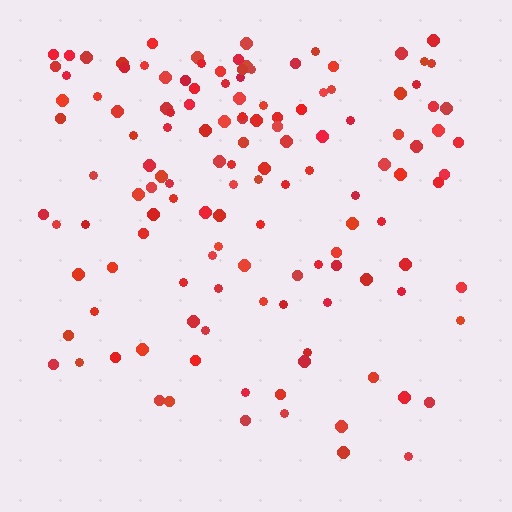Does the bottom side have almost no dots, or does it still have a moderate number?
Still a moderate number, just noticeably fewer than the top.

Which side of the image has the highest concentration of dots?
The top.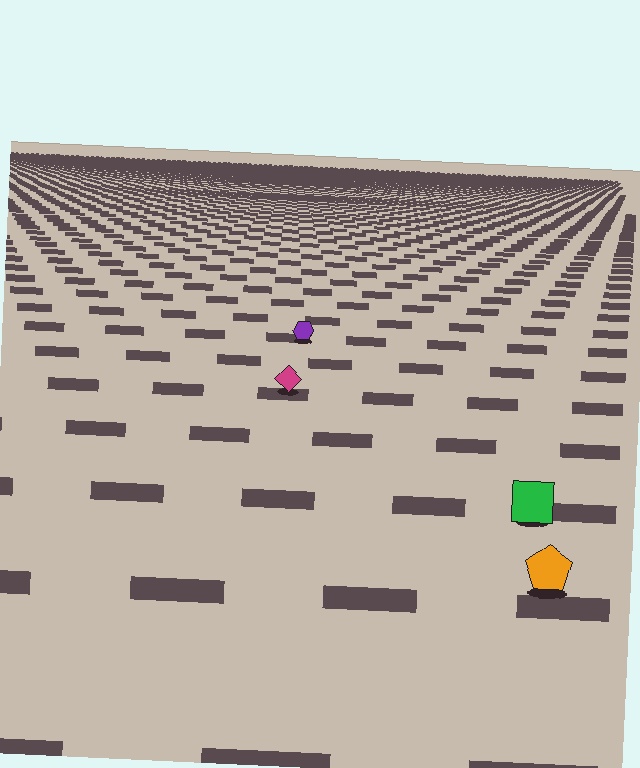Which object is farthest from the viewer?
The purple hexagon is farthest from the viewer. It appears smaller and the ground texture around it is denser.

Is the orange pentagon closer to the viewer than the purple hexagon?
Yes. The orange pentagon is closer — you can tell from the texture gradient: the ground texture is coarser near it.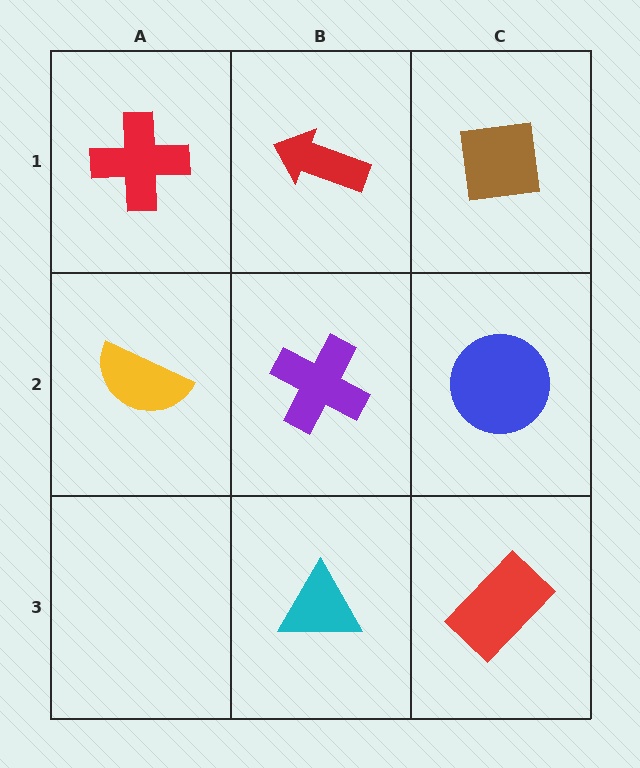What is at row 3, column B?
A cyan triangle.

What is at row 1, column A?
A red cross.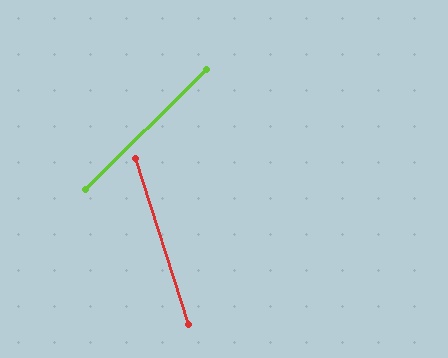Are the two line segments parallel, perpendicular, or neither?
Neither parallel nor perpendicular — they differ by about 63°.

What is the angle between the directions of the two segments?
Approximately 63 degrees.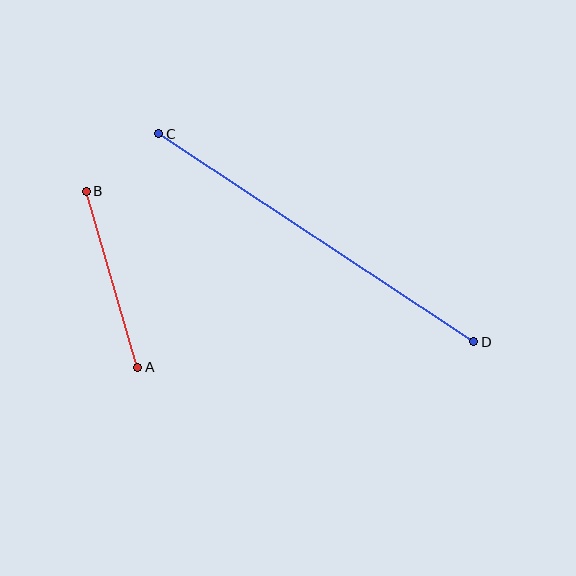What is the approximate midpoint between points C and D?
The midpoint is at approximately (316, 238) pixels.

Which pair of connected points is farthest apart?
Points C and D are farthest apart.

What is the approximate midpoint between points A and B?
The midpoint is at approximately (112, 279) pixels.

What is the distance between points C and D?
The distance is approximately 378 pixels.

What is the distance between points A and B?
The distance is approximately 184 pixels.